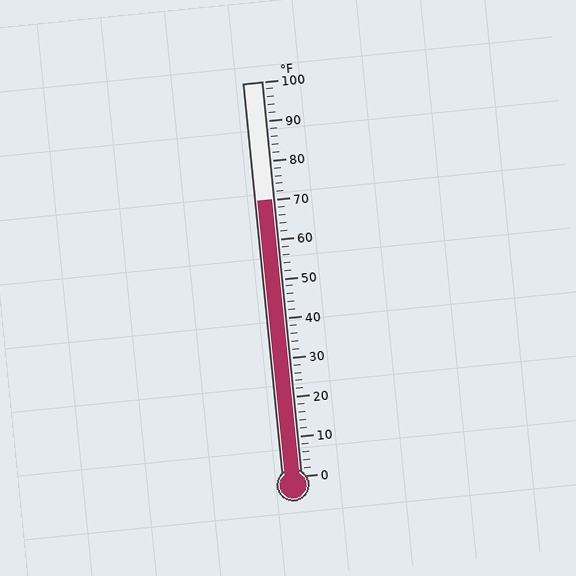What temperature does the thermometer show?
The thermometer shows approximately 70°F.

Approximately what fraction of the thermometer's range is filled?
The thermometer is filled to approximately 70% of its range.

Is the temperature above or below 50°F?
The temperature is above 50°F.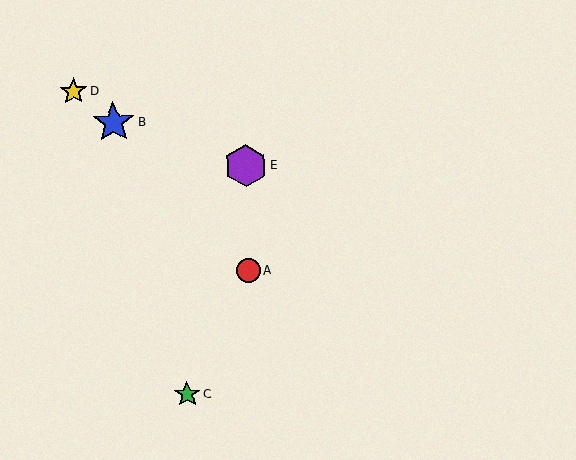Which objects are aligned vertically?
Objects A, E are aligned vertically.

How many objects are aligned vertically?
2 objects (A, E) are aligned vertically.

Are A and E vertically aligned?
Yes, both are at x≈248.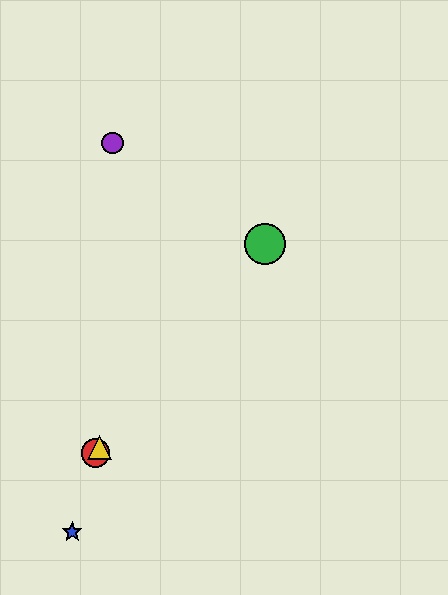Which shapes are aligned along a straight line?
The red circle, the green circle, the yellow triangle are aligned along a straight line.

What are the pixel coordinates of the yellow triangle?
The yellow triangle is at (100, 448).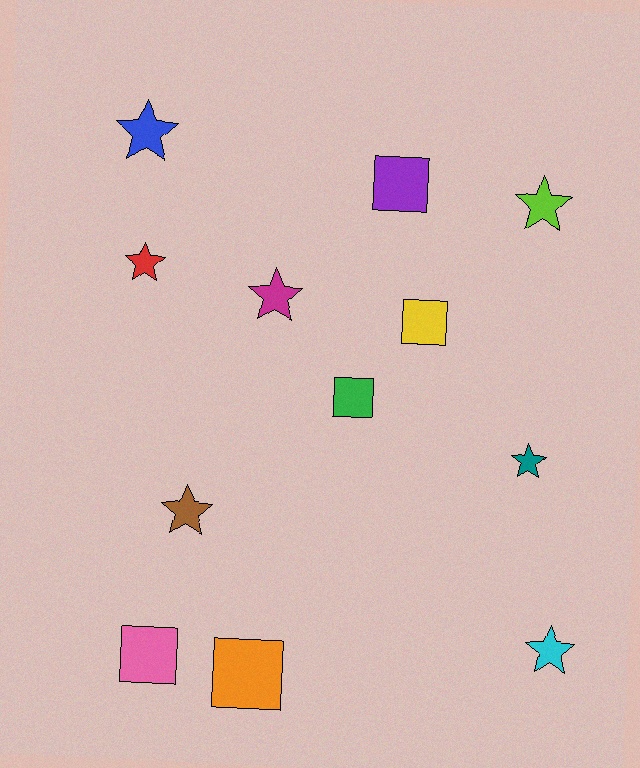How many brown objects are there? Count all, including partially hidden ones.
There is 1 brown object.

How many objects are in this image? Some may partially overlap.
There are 12 objects.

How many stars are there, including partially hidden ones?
There are 7 stars.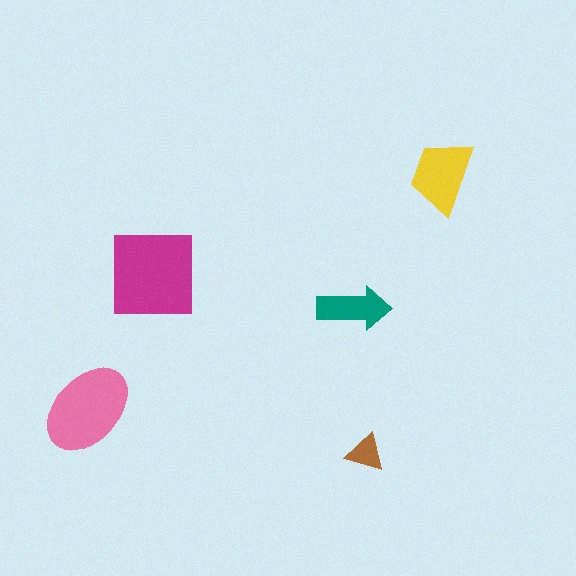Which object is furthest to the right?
The yellow trapezoid is rightmost.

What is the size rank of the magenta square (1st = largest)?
1st.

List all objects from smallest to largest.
The brown triangle, the teal arrow, the yellow trapezoid, the pink ellipse, the magenta square.